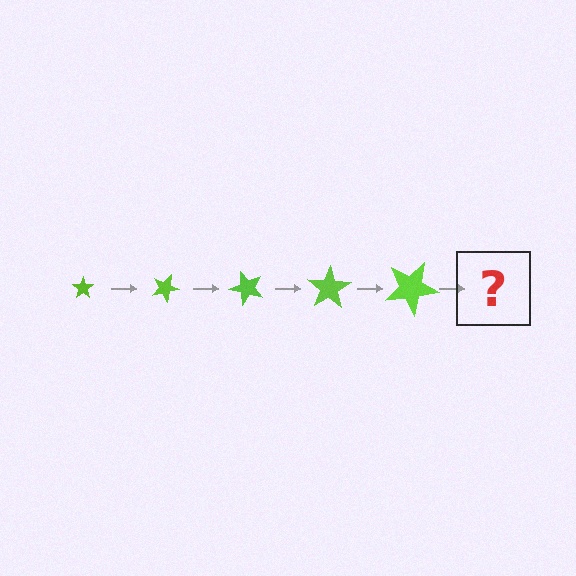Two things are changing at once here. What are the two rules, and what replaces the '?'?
The two rules are that the star grows larger each step and it rotates 25 degrees each step. The '?' should be a star, larger than the previous one and rotated 125 degrees from the start.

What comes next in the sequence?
The next element should be a star, larger than the previous one and rotated 125 degrees from the start.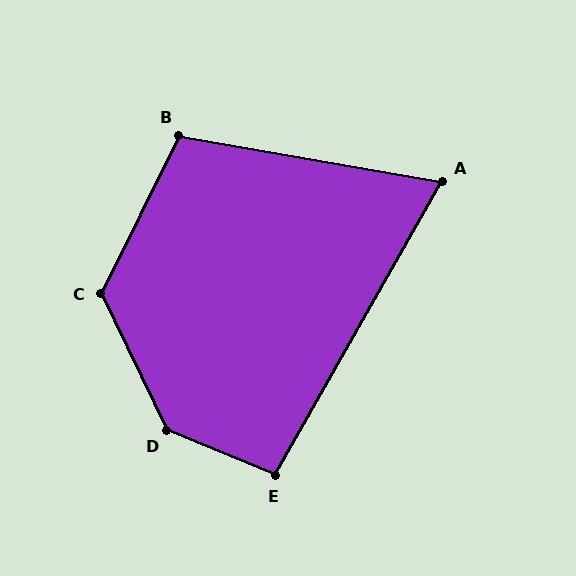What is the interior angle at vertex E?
Approximately 97 degrees (obtuse).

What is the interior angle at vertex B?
Approximately 106 degrees (obtuse).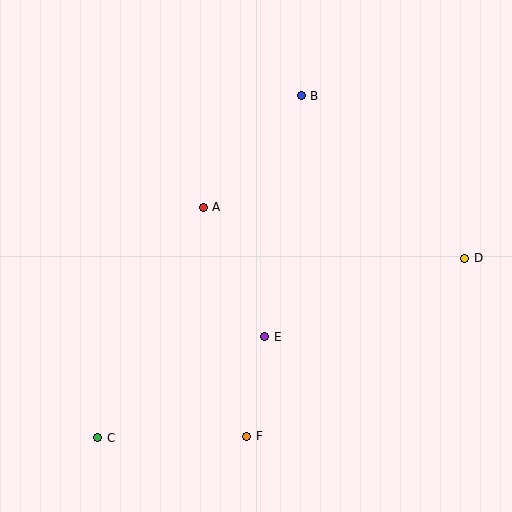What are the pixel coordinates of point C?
Point C is at (98, 438).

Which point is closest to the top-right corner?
Point B is closest to the top-right corner.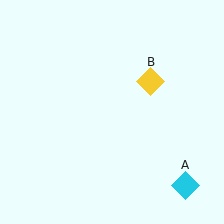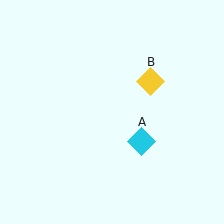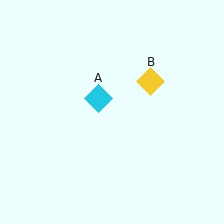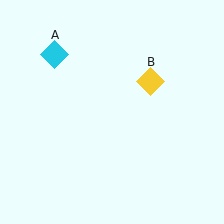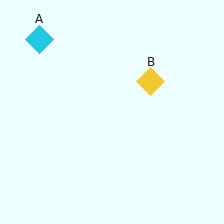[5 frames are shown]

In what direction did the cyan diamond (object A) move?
The cyan diamond (object A) moved up and to the left.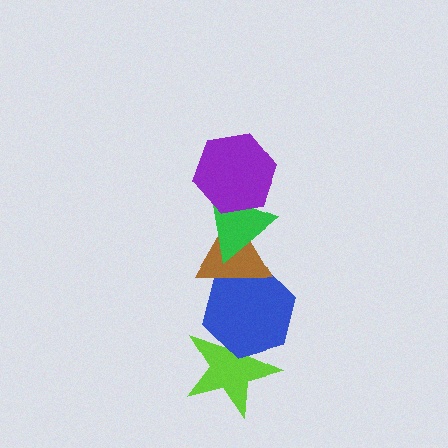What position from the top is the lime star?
The lime star is 5th from the top.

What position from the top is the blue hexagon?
The blue hexagon is 4th from the top.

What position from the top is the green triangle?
The green triangle is 2nd from the top.